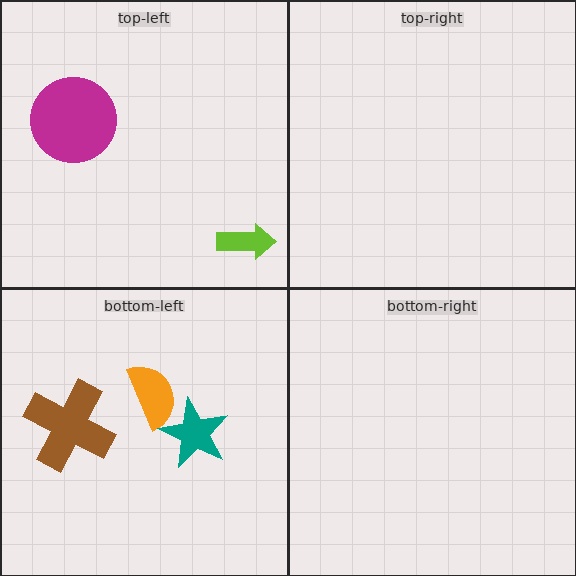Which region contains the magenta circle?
The top-left region.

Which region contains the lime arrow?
The top-left region.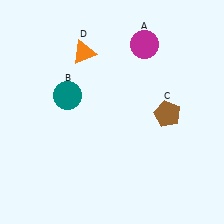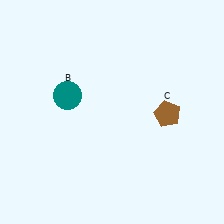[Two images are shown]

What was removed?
The orange triangle (D), the magenta circle (A) were removed in Image 2.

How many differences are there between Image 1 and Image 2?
There are 2 differences between the two images.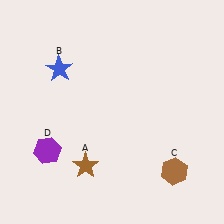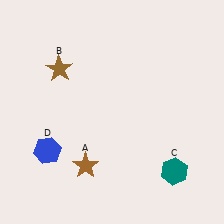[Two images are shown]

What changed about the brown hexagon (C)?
In Image 1, C is brown. In Image 2, it changed to teal.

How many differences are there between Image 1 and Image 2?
There are 3 differences between the two images.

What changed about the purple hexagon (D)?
In Image 1, D is purple. In Image 2, it changed to blue.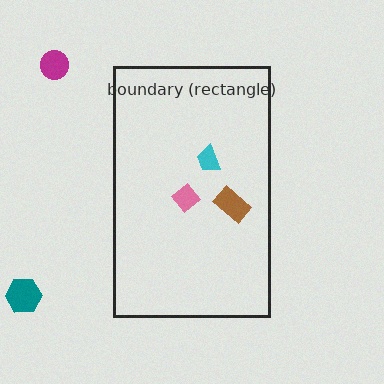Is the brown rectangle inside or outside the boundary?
Inside.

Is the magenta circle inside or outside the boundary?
Outside.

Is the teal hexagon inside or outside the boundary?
Outside.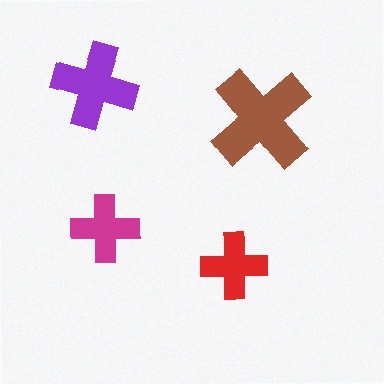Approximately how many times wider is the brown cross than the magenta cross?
About 1.5 times wider.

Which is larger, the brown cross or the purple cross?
The brown one.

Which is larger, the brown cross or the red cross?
The brown one.